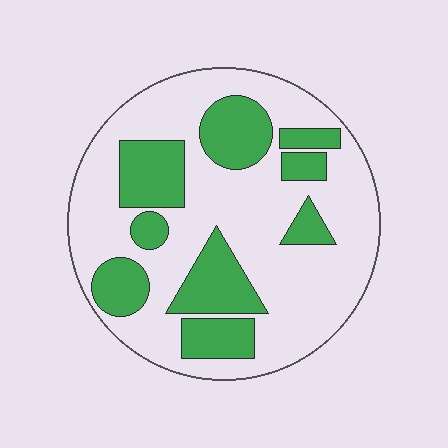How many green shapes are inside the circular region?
9.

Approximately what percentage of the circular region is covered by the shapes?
Approximately 30%.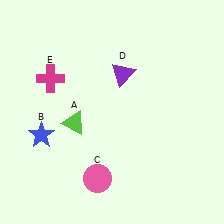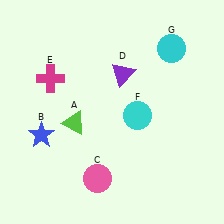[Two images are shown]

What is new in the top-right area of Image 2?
A cyan circle (G) was added in the top-right area of Image 2.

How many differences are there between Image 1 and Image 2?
There are 2 differences between the two images.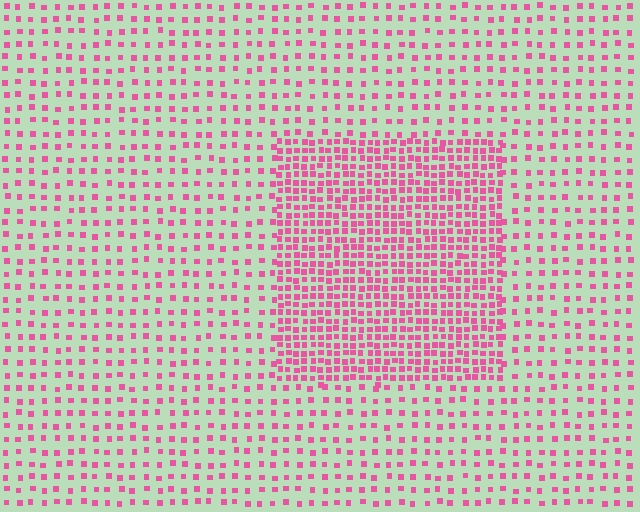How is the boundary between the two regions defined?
The boundary is defined by a change in element density (approximately 2.5x ratio). All elements are the same color, size, and shape.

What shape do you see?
I see a rectangle.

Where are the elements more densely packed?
The elements are more densely packed inside the rectangle boundary.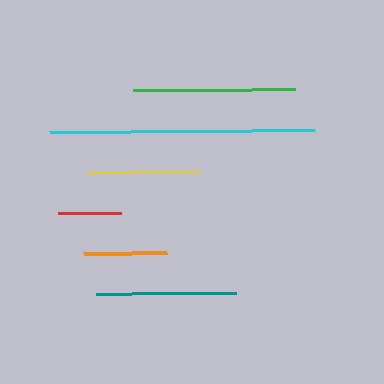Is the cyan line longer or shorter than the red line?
The cyan line is longer than the red line.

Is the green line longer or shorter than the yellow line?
The green line is longer than the yellow line.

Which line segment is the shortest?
The red line is the shortest at approximately 63 pixels.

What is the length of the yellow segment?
The yellow segment is approximately 112 pixels long.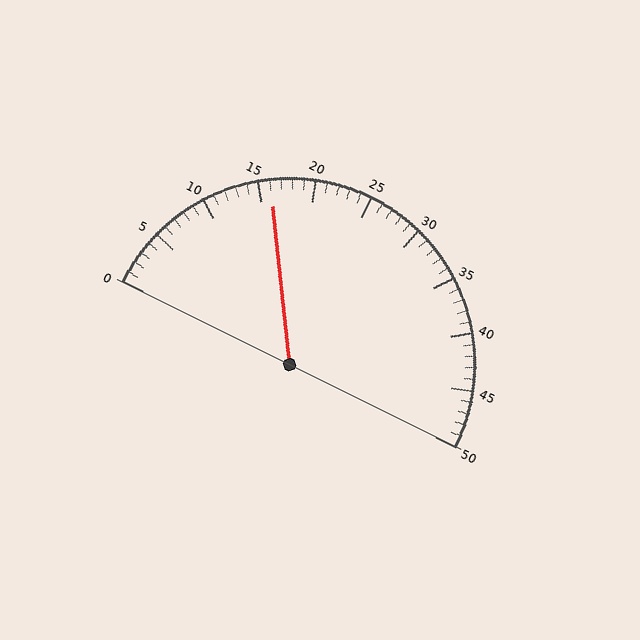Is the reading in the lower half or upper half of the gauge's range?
The reading is in the lower half of the range (0 to 50).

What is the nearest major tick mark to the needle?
The nearest major tick mark is 15.